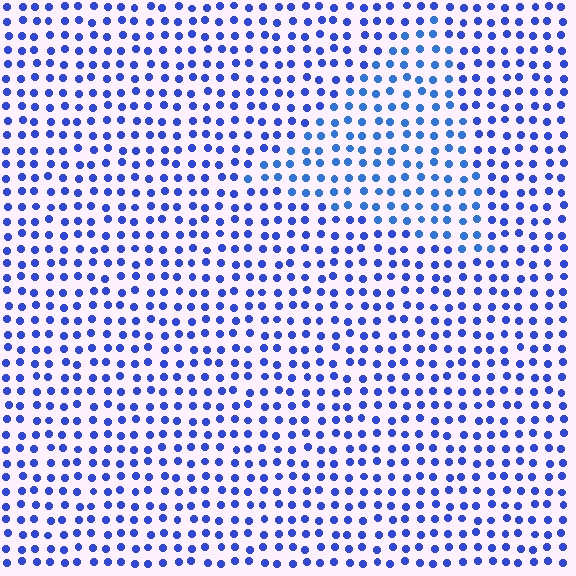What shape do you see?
I see a triangle.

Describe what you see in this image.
The image is filled with small blue elements in a uniform arrangement. A triangle-shaped region is visible where the elements are tinted to a slightly different hue, forming a subtle color boundary.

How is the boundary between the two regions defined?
The boundary is defined purely by a slight shift in hue (about 17 degrees). Spacing, size, and orientation are identical on both sides.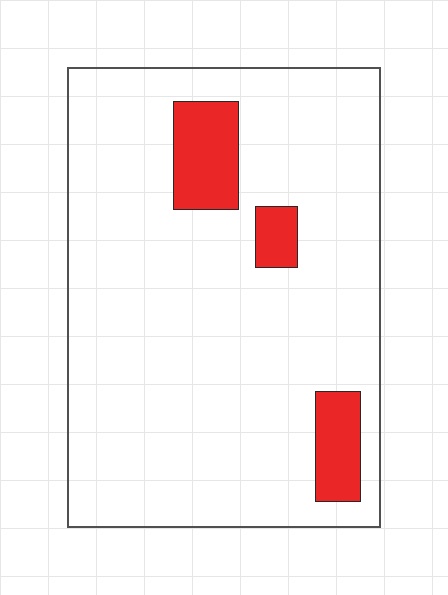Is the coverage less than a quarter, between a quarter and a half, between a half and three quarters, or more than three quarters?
Less than a quarter.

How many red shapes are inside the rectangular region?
3.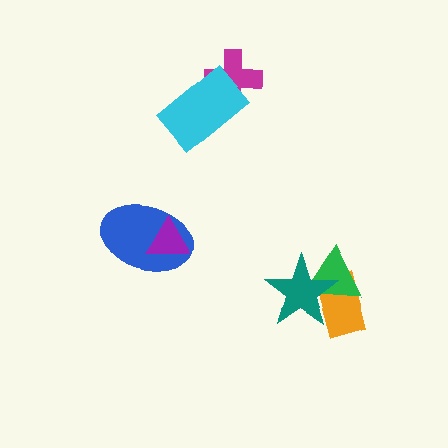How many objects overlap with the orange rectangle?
2 objects overlap with the orange rectangle.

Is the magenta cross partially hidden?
Yes, it is partially covered by another shape.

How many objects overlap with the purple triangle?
1 object overlaps with the purple triangle.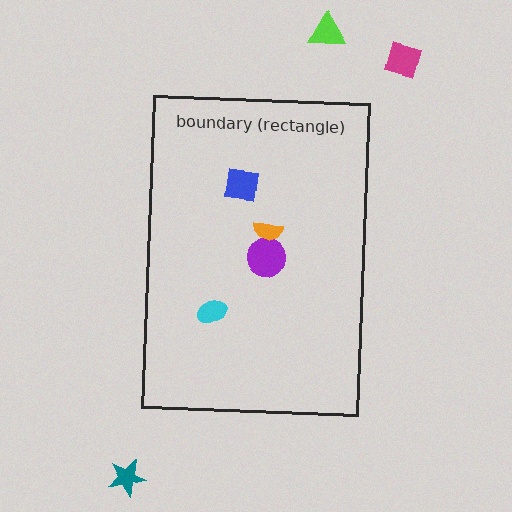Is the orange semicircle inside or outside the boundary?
Inside.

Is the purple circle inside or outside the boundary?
Inside.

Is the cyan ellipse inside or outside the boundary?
Inside.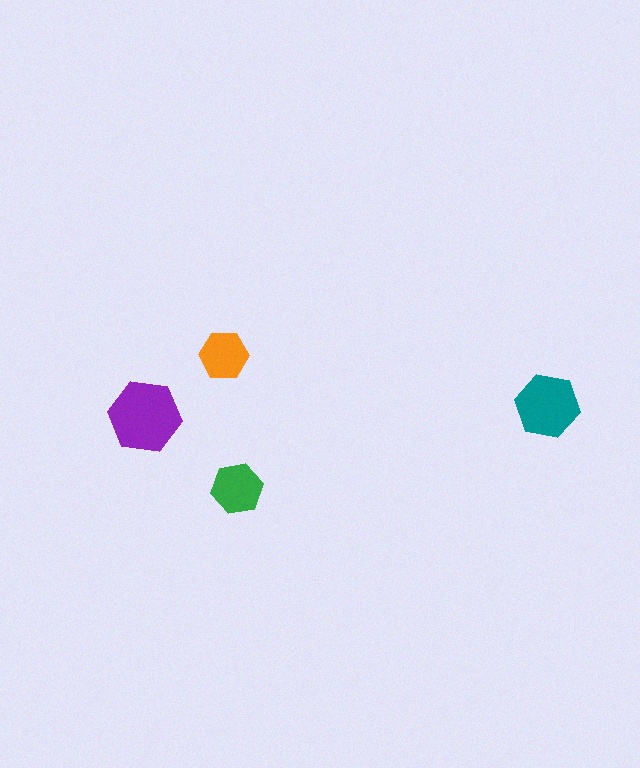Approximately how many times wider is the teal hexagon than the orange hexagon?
About 1.5 times wider.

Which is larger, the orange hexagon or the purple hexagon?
The purple one.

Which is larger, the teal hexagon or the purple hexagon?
The purple one.